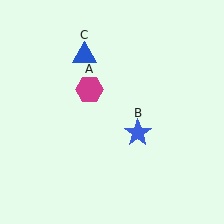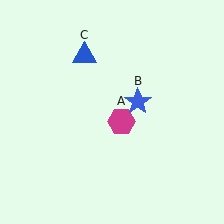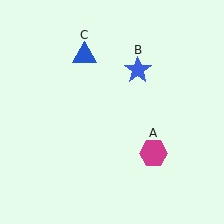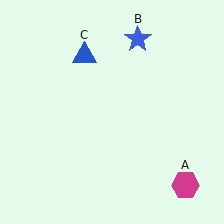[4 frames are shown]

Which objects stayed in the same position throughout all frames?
Blue triangle (object C) remained stationary.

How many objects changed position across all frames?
2 objects changed position: magenta hexagon (object A), blue star (object B).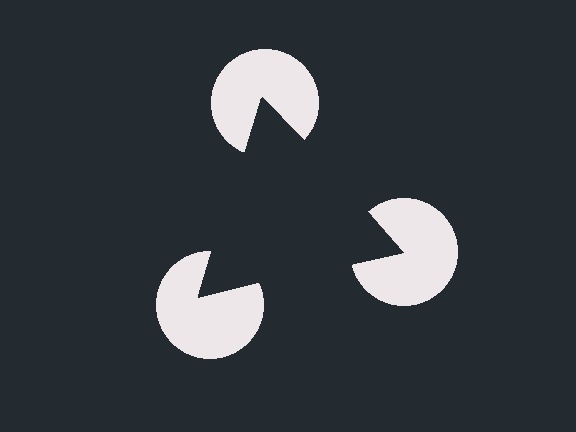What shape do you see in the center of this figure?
An illusory triangle — its edges are inferred from the aligned wedge cuts in the pac-man discs, not physically drawn.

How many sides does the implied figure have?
3 sides.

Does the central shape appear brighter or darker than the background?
It typically appears slightly darker than the background, even though no actual brightness change is drawn.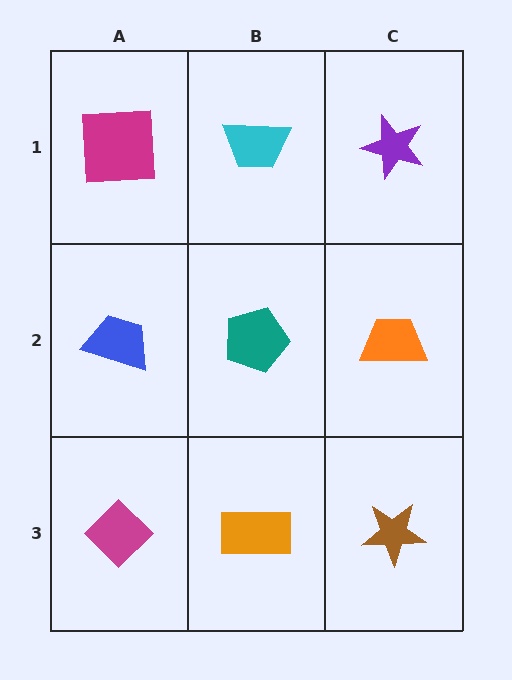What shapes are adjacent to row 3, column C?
An orange trapezoid (row 2, column C), an orange rectangle (row 3, column B).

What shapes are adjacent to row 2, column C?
A purple star (row 1, column C), a brown star (row 3, column C), a teal pentagon (row 2, column B).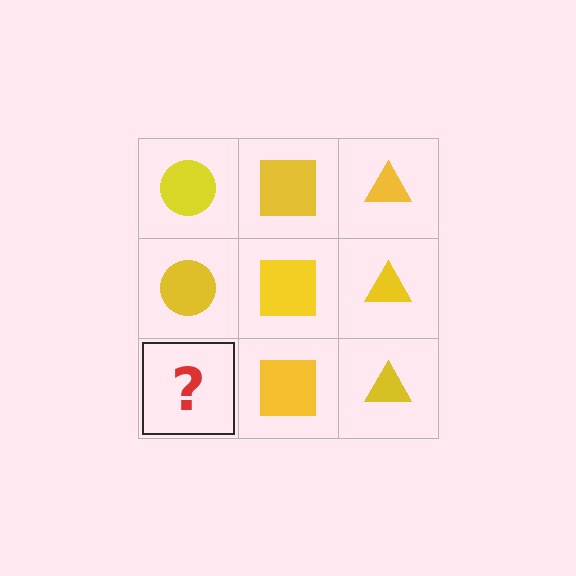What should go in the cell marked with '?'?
The missing cell should contain a yellow circle.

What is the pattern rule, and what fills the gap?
The rule is that each column has a consistent shape. The gap should be filled with a yellow circle.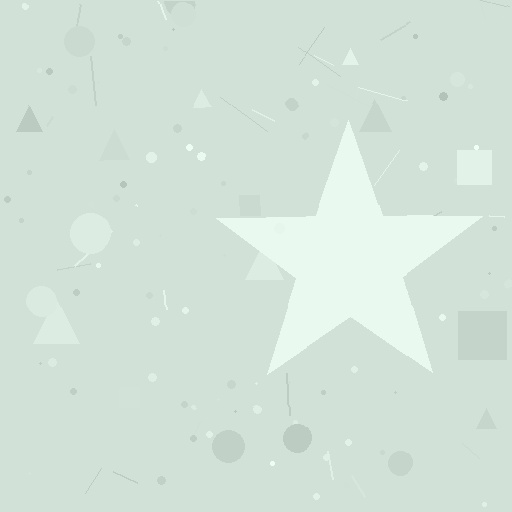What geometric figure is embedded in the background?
A star is embedded in the background.